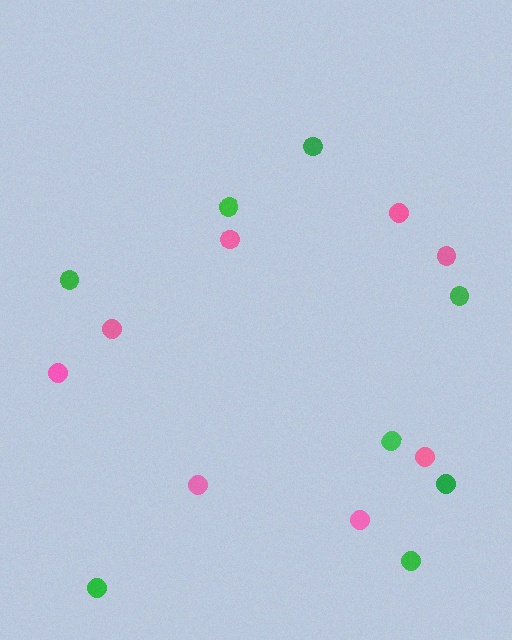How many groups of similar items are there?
There are 2 groups: one group of pink circles (8) and one group of green circles (8).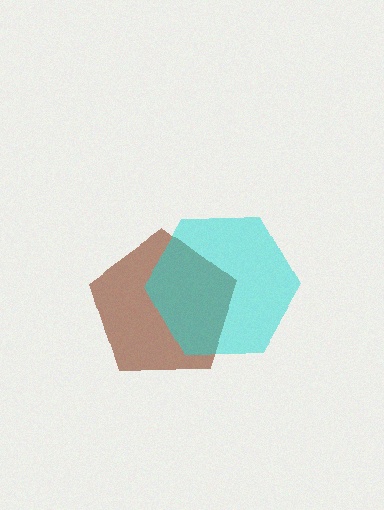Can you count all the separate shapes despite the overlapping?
Yes, there are 2 separate shapes.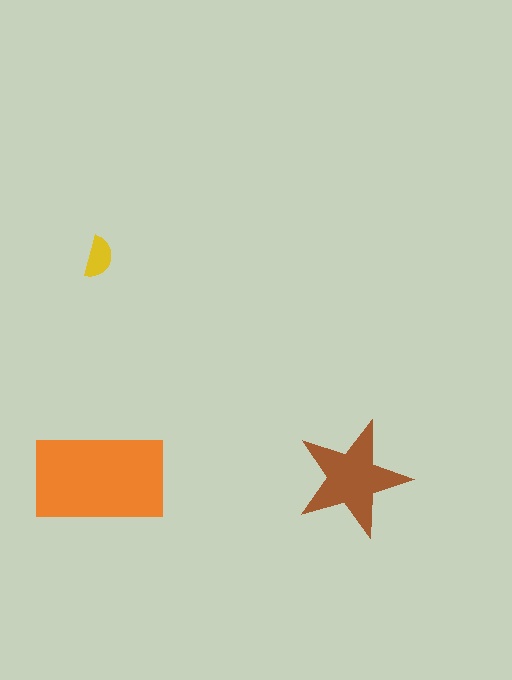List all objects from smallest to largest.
The yellow semicircle, the brown star, the orange rectangle.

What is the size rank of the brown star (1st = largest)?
2nd.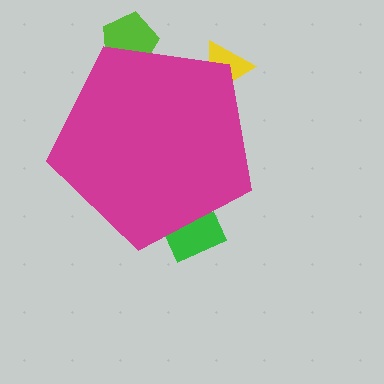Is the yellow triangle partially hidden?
Yes, the yellow triangle is partially hidden behind the magenta pentagon.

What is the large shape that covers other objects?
A magenta pentagon.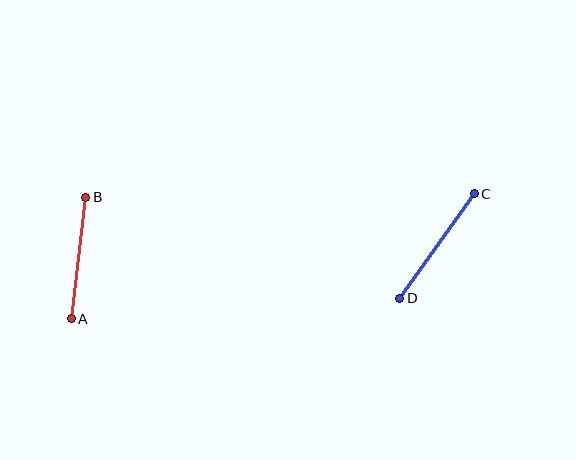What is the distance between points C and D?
The distance is approximately 128 pixels.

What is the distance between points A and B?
The distance is approximately 123 pixels.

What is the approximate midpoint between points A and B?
The midpoint is at approximately (78, 258) pixels.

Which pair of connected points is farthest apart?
Points C and D are farthest apart.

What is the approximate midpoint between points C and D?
The midpoint is at approximately (437, 246) pixels.